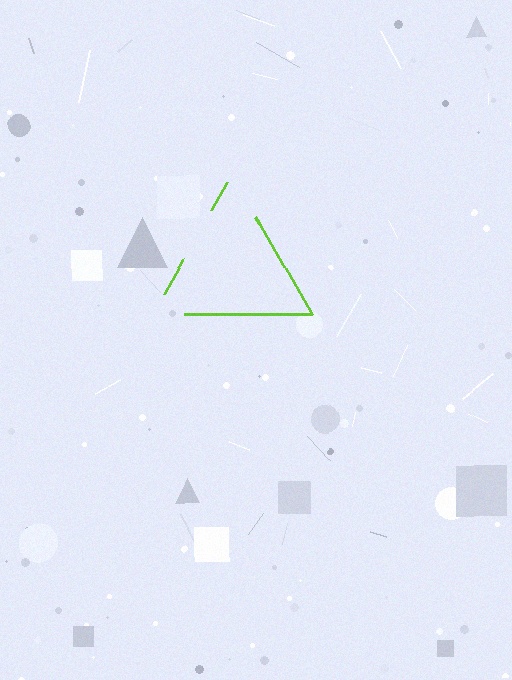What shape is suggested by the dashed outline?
The dashed outline suggests a triangle.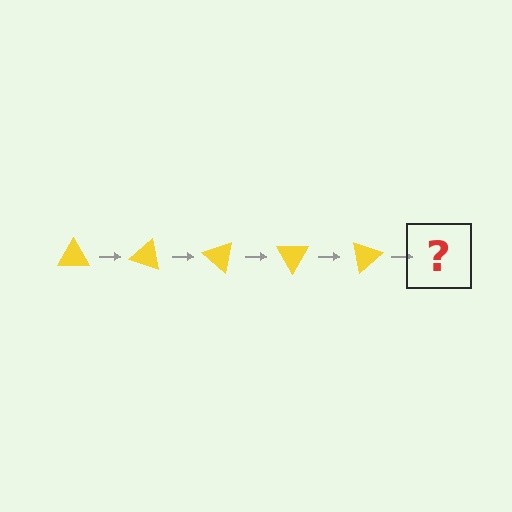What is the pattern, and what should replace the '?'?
The pattern is that the triangle rotates 20 degrees each step. The '?' should be a yellow triangle rotated 100 degrees.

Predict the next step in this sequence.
The next step is a yellow triangle rotated 100 degrees.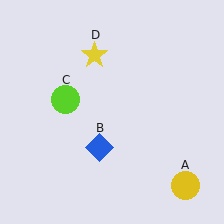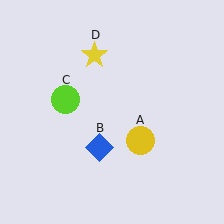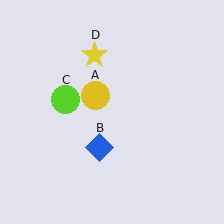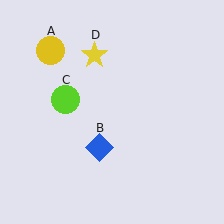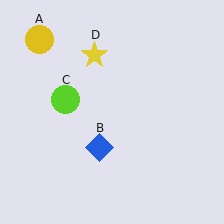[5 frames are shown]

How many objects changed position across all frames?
1 object changed position: yellow circle (object A).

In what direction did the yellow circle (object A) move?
The yellow circle (object A) moved up and to the left.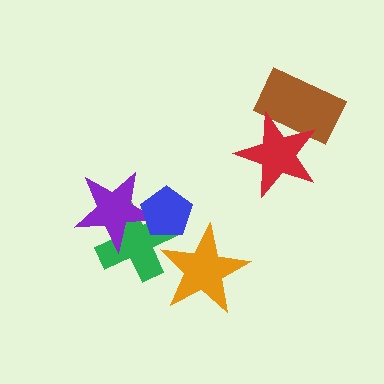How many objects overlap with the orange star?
1 object overlaps with the orange star.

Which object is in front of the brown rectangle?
The red star is in front of the brown rectangle.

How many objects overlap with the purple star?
2 objects overlap with the purple star.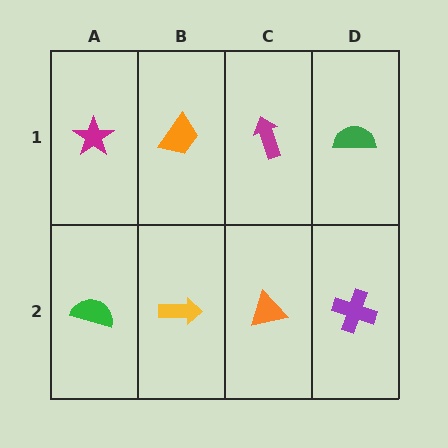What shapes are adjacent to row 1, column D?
A purple cross (row 2, column D), a magenta arrow (row 1, column C).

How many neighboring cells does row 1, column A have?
2.